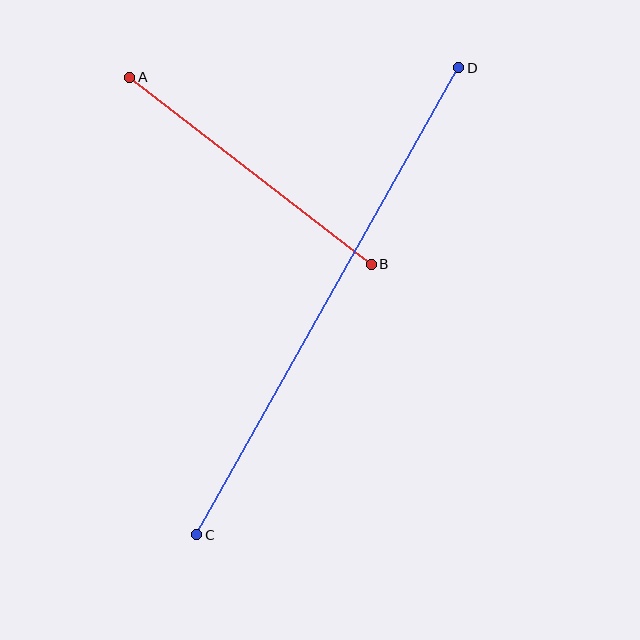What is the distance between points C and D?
The distance is approximately 535 pixels.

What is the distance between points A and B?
The distance is approximately 305 pixels.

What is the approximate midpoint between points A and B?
The midpoint is at approximately (250, 171) pixels.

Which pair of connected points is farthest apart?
Points C and D are farthest apart.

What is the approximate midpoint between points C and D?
The midpoint is at approximately (328, 301) pixels.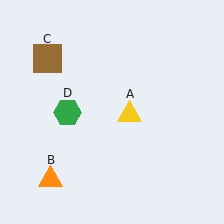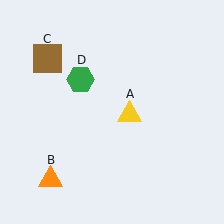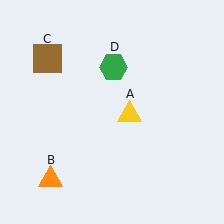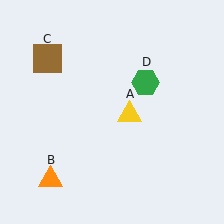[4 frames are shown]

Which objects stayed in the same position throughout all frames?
Yellow triangle (object A) and orange triangle (object B) and brown square (object C) remained stationary.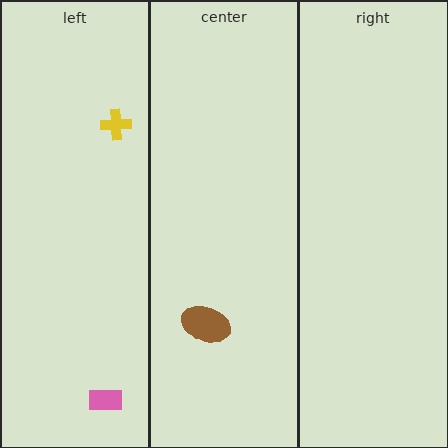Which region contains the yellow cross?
The left region.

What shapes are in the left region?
The pink rectangle, the yellow cross.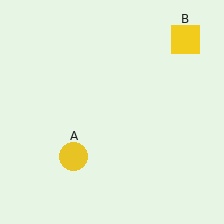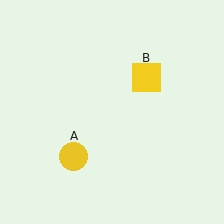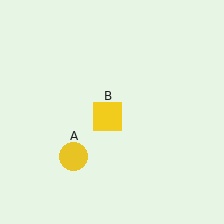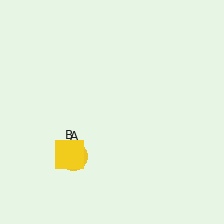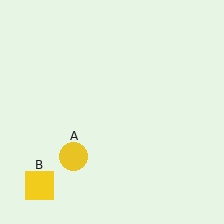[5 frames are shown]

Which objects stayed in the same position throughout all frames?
Yellow circle (object A) remained stationary.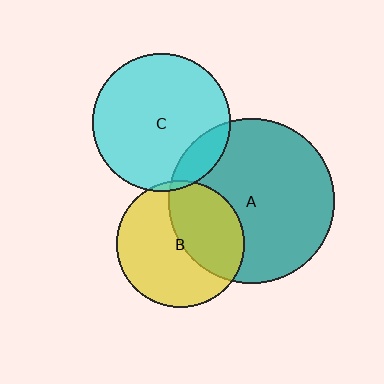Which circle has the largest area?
Circle A (teal).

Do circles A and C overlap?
Yes.